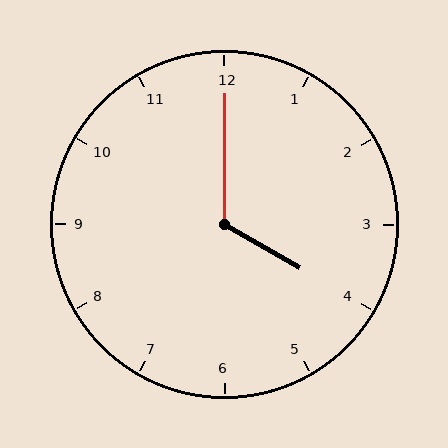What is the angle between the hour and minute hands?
Approximately 120 degrees.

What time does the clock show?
4:00.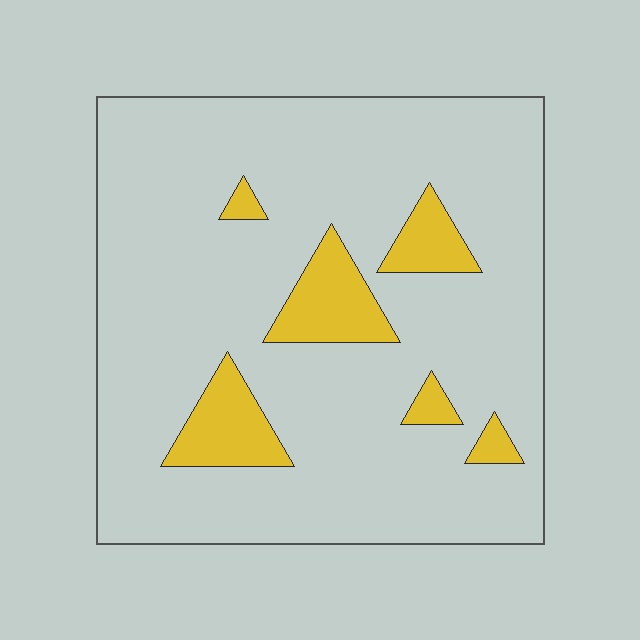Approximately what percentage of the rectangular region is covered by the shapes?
Approximately 15%.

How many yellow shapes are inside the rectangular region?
6.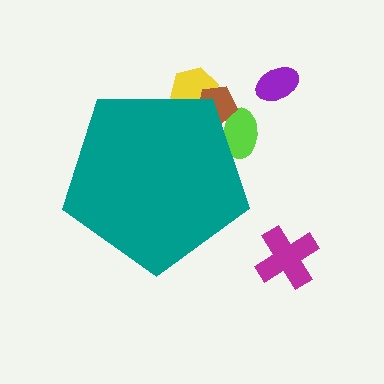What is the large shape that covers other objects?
A teal pentagon.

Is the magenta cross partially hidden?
No, the magenta cross is fully visible.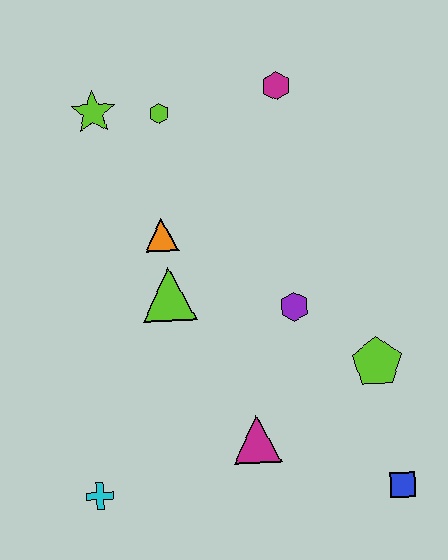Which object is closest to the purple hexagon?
The lime pentagon is closest to the purple hexagon.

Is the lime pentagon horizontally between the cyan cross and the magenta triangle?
No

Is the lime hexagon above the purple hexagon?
Yes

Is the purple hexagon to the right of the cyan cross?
Yes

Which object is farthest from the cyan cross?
The magenta hexagon is farthest from the cyan cross.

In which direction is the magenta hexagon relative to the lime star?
The magenta hexagon is to the right of the lime star.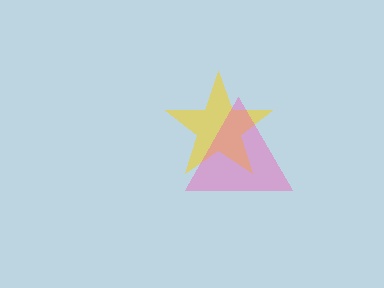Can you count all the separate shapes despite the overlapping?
Yes, there are 2 separate shapes.